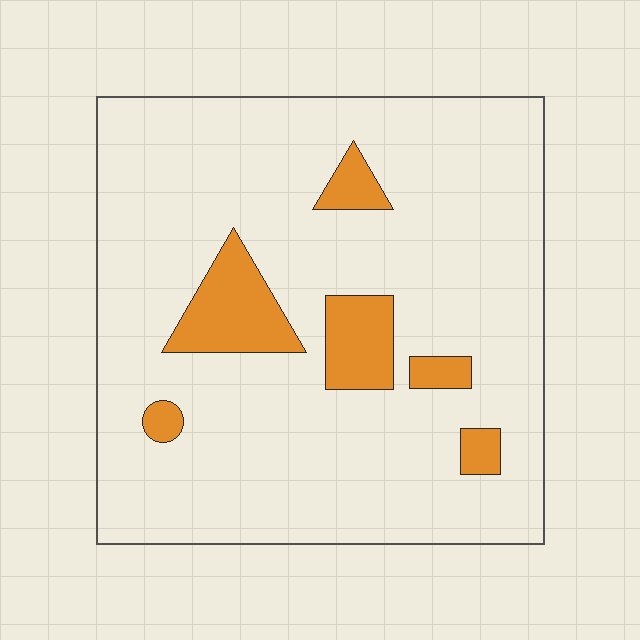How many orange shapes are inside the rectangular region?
6.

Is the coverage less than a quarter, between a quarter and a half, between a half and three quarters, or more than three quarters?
Less than a quarter.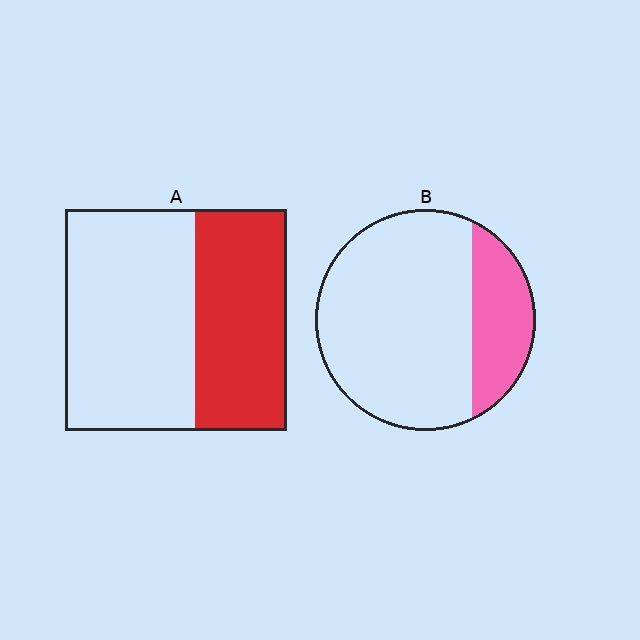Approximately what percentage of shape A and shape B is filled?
A is approximately 40% and B is approximately 25%.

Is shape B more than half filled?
No.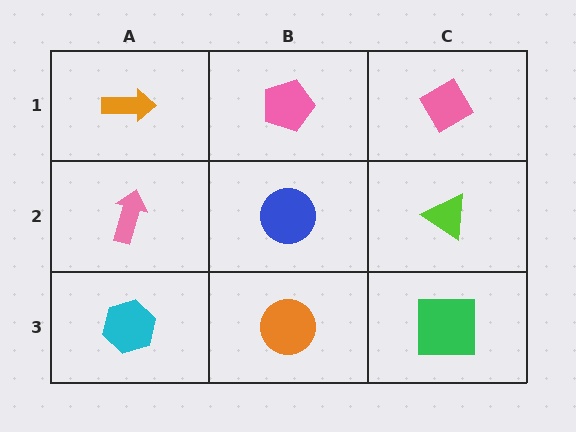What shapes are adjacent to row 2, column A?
An orange arrow (row 1, column A), a cyan hexagon (row 3, column A), a blue circle (row 2, column B).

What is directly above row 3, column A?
A pink arrow.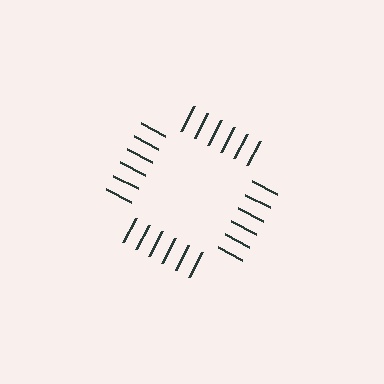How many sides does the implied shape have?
4 sides — the line-ends trace a square.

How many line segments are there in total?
24 — 6 along each of the 4 edges.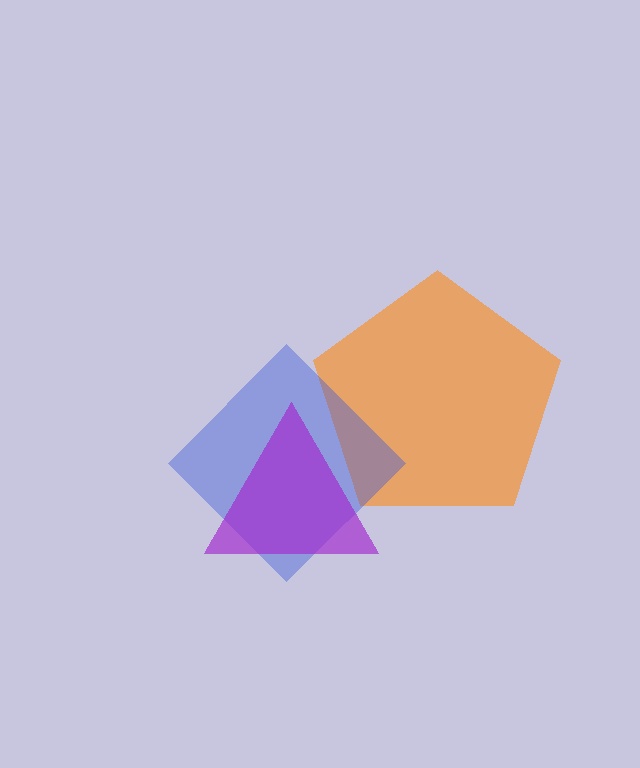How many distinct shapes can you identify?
There are 3 distinct shapes: an orange pentagon, a blue diamond, a purple triangle.